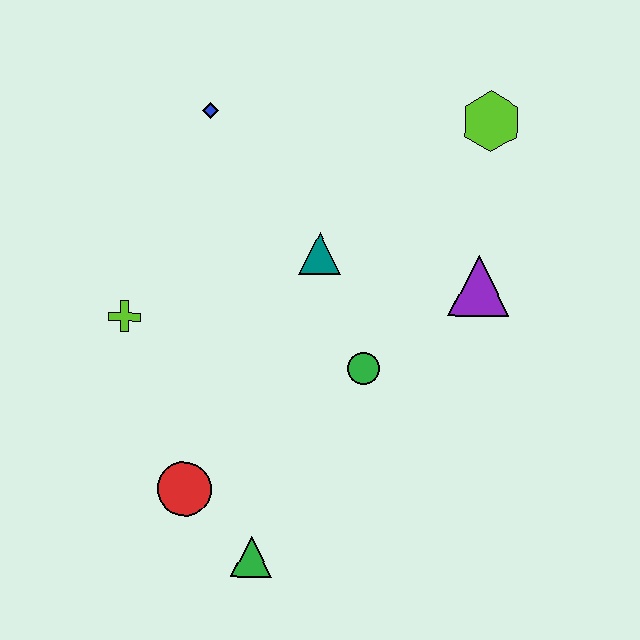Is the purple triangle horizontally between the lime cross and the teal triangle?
No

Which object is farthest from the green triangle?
The lime hexagon is farthest from the green triangle.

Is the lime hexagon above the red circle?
Yes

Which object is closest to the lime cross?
The red circle is closest to the lime cross.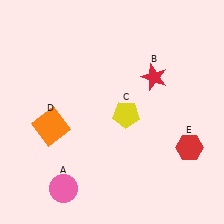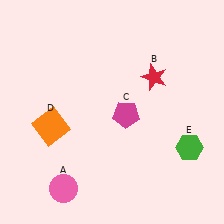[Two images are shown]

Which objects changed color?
C changed from yellow to magenta. E changed from red to green.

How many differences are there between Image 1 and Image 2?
There are 2 differences between the two images.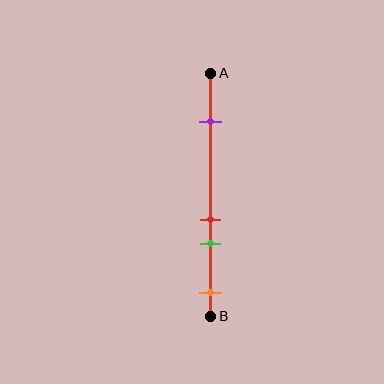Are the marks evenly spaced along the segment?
No, the marks are not evenly spaced.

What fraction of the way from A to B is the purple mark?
The purple mark is approximately 20% (0.2) of the way from A to B.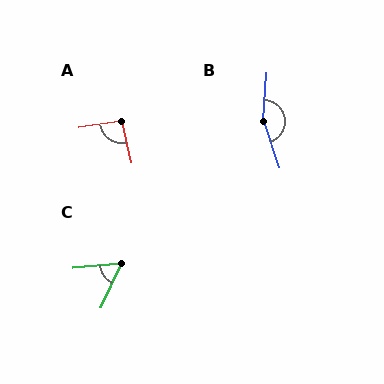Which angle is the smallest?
C, at approximately 60 degrees.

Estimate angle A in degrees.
Approximately 94 degrees.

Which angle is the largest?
B, at approximately 157 degrees.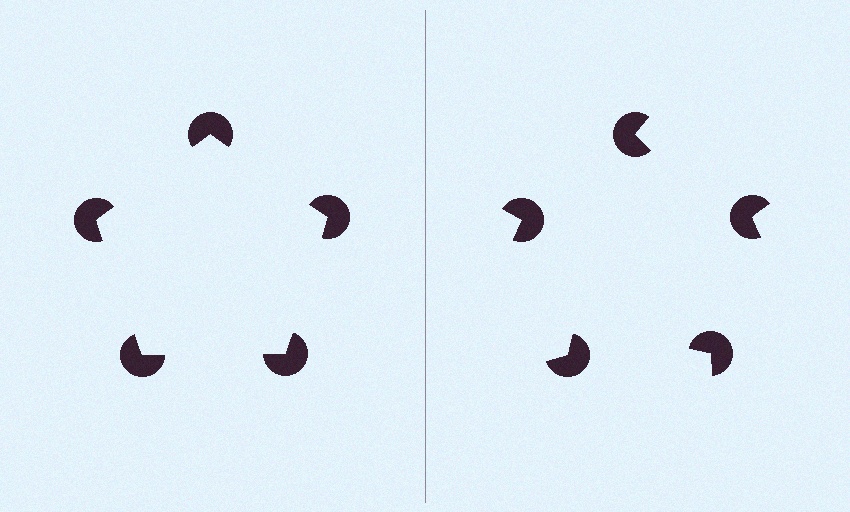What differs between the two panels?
The pac-man discs are positioned identically on both sides; only the wedge orientations differ. On the left they align to a pentagon; on the right they are misaligned.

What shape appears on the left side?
An illusory pentagon.